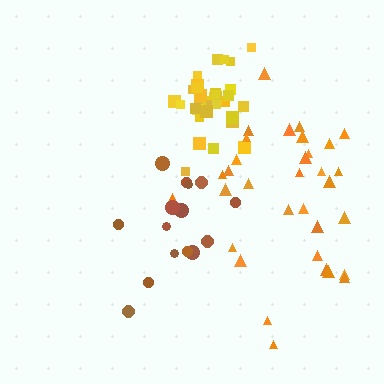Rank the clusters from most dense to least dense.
yellow, brown, orange.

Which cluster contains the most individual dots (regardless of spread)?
Orange (34).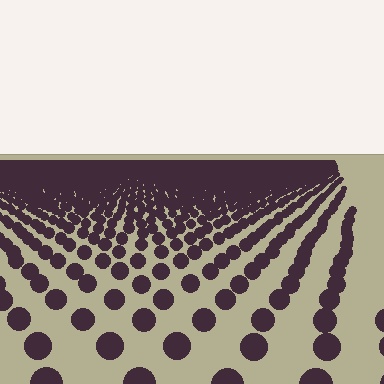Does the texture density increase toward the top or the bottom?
Density increases toward the top.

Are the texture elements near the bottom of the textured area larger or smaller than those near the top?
Larger. Near the bottom, elements are closer to the viewer and appear at a bigger on-screen size.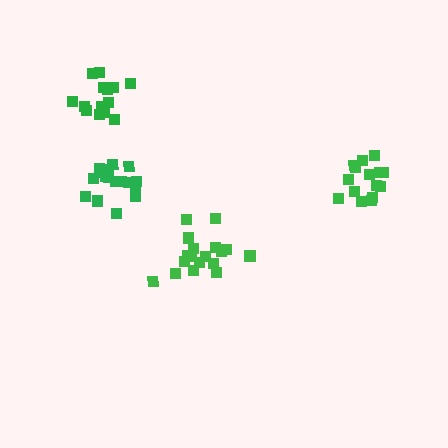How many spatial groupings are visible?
There are 4 spatial groupings.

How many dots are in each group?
Group 1: 18 dots, Group 2: 14 dots, Group 3: 15 dots, Group 4: 18 dots (65 total).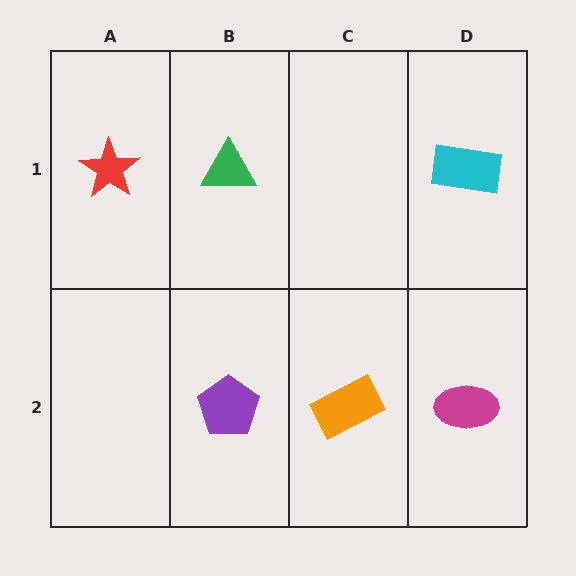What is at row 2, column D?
A magenta ellipse.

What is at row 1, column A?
A red star.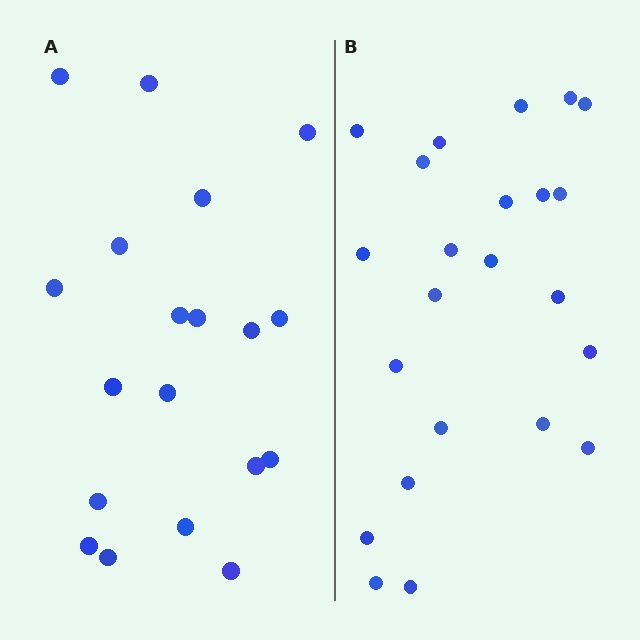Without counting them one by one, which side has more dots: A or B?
Region B (the right region) has more dots.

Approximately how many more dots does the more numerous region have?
Region B has about 4 more dots than region A.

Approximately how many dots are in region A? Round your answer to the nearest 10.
About 20 dots. (The exact count is 19, which rounds to 20.)